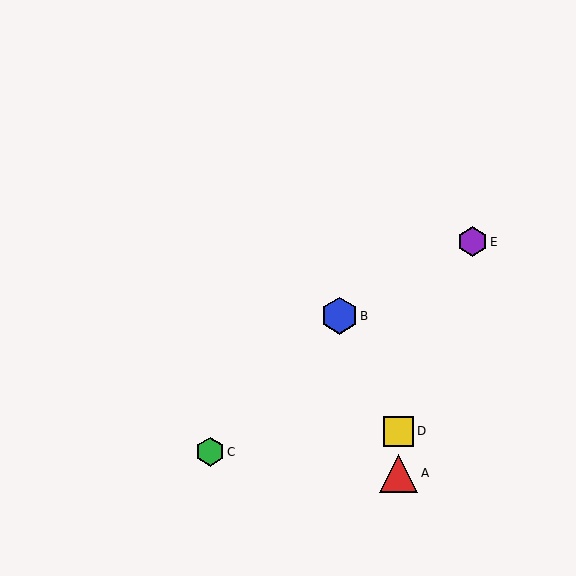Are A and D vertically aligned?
Yes, both are at x≈399.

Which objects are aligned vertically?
Objects A, D are aligned vertically.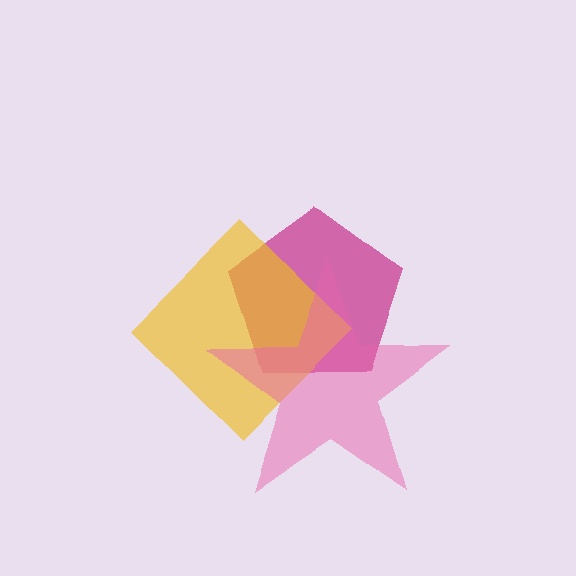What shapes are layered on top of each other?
The layered shapes are: a magenta pentagon, a yellow diamond, a pink star.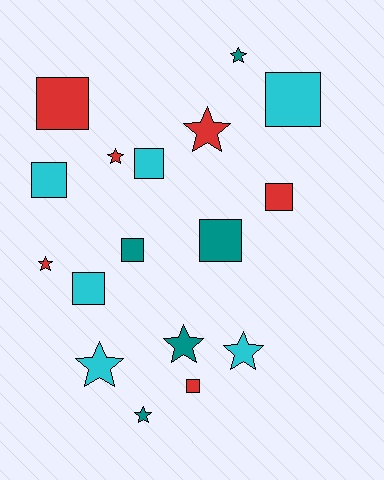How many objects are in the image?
There are 17 objects.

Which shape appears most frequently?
Square, with 9 objects.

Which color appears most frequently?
Cyan, with 6 objects.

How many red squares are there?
There are 3 red squares.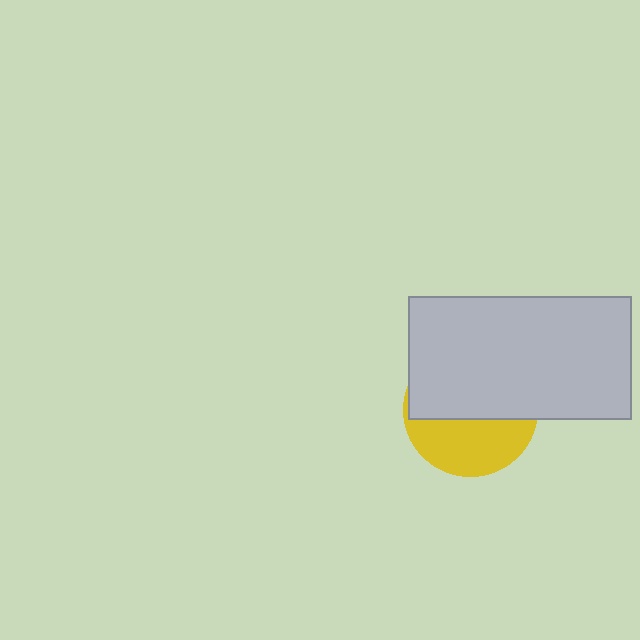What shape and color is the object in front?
The object in front is a light gray rectangle.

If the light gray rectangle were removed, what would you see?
You would see the complete yellow circle.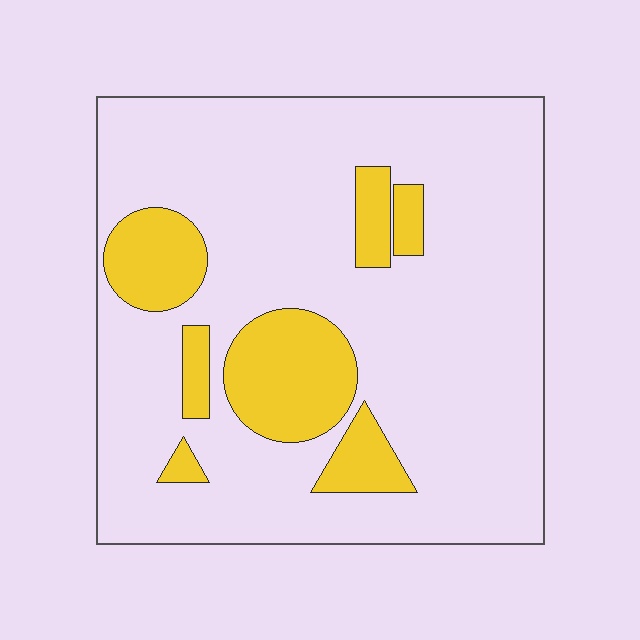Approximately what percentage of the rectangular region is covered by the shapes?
Approximately 20%.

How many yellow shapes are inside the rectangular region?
7.